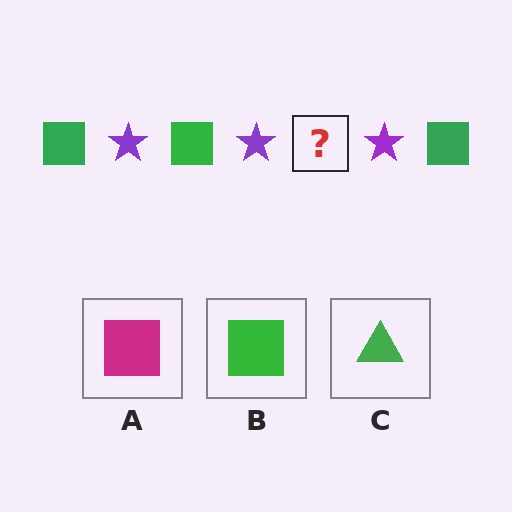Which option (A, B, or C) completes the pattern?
B.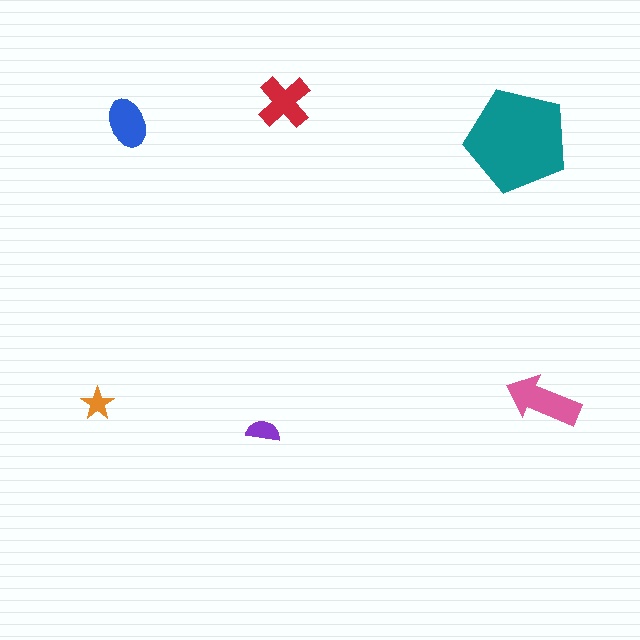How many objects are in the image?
There are 6 objects in the image.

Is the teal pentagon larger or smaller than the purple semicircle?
Larger.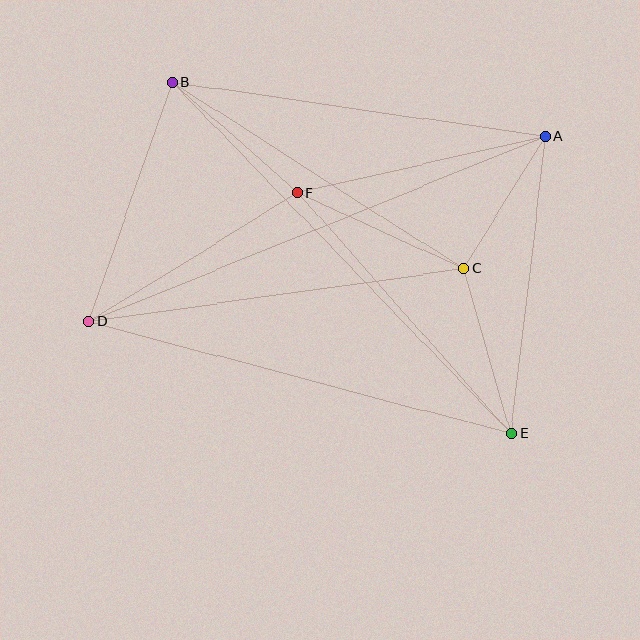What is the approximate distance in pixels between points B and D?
The distance between B and D is approximately 253 pixels.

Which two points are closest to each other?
Points A and C are closest to each other.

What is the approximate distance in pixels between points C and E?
The distance between C and E is approximately 172 pixels.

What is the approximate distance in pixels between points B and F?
The distance between B and F is approximately 168 pixels.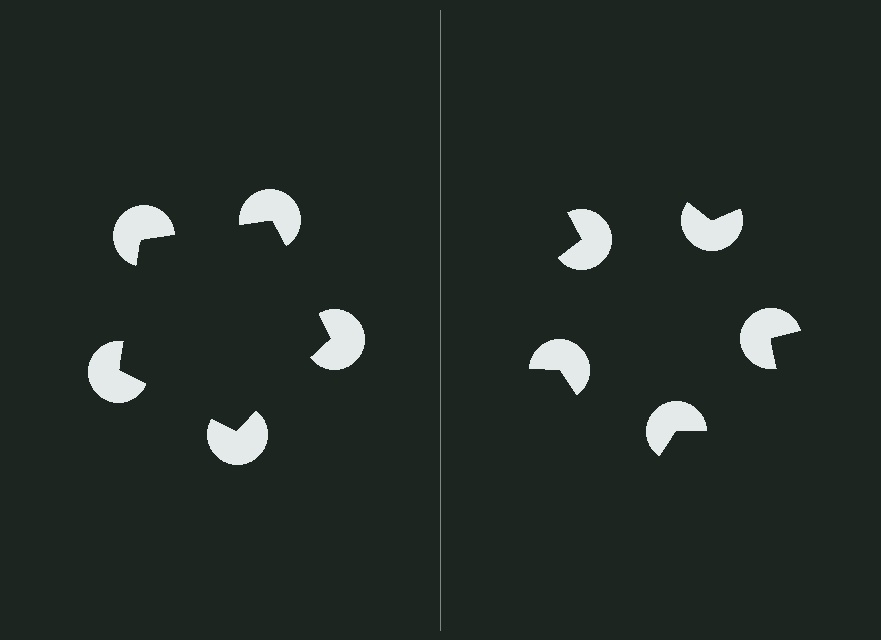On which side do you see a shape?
An illusory pentagon appears on the left side. On the right side the wedge cuts are rotated, so no coherent shape forms.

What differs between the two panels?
The pac-man discs are positioned identically on both sides; only the wedge orientations differ. On the left they align to a pentagon; on the right they are misaligned.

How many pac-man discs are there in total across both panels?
10 — 5 on each side.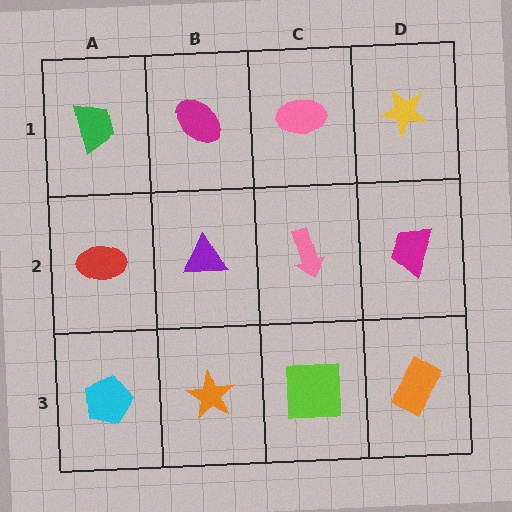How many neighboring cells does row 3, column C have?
3.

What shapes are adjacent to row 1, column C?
A pink arrow (row 2, column C), a magenta ellipse (row 1, column B), a yellow star (row 1, column D).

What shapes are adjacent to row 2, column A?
A green trapezoid (row 1, column A), a cyan pentagon (row 3, column A), a purple triangle (row 2, column B).